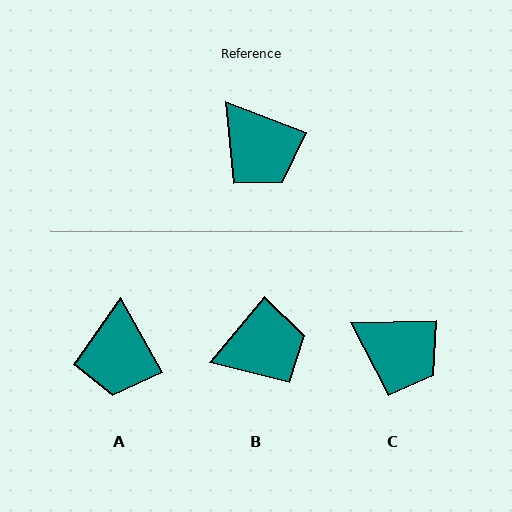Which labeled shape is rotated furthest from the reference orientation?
B, about 71 degrees away.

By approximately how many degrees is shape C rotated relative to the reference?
Approximately 22 degrees counter-clockwise.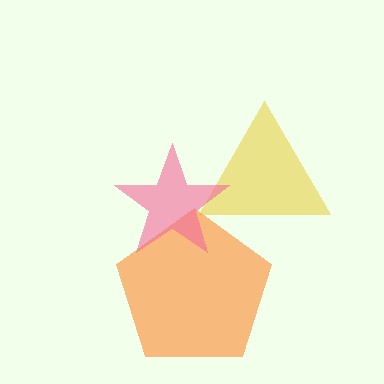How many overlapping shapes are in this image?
There are 3 overlapping shapes in the image.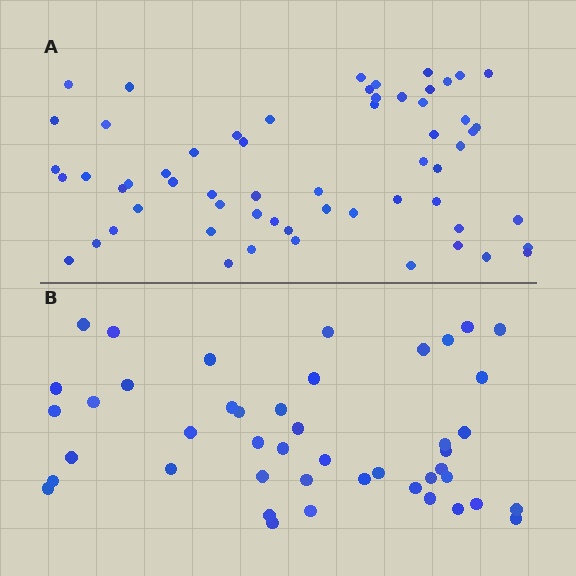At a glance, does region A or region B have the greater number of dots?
Region A (the top region) has more dots.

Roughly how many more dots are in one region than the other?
Region A has approximately 15 more dots than region B.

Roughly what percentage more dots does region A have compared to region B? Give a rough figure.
About 35% more.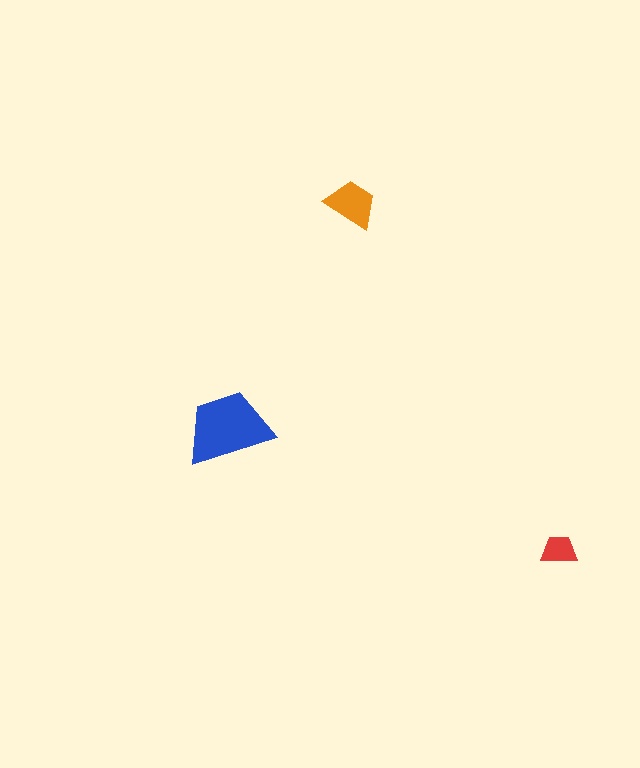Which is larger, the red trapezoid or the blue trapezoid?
The blue one.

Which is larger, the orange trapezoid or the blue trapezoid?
The blue one.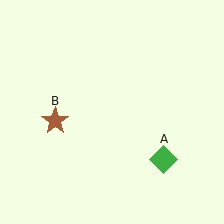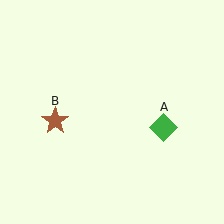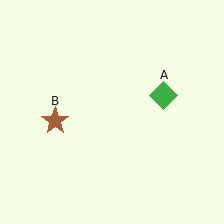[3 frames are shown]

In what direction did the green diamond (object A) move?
The green diamond (object A) moved up.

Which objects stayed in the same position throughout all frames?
Brown star (object B) remained stationary.